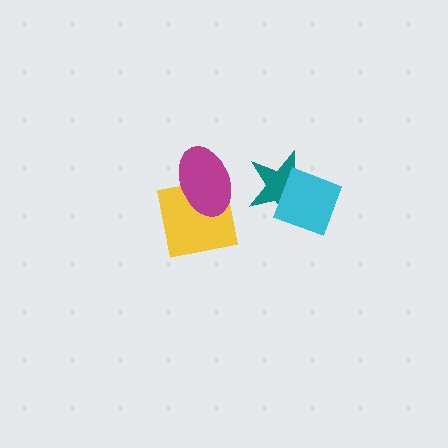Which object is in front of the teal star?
The cyan diamond is in front of the teal star.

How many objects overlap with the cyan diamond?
1 object overlaps with the cyan diamond.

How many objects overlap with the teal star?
1 object overlaps with the teal star.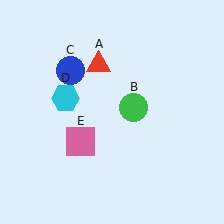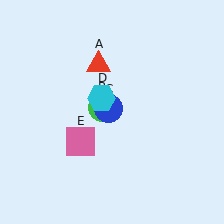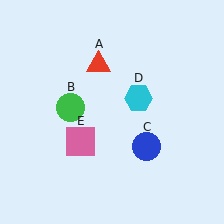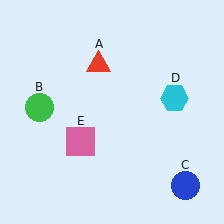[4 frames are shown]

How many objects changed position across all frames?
3 objects changed position: green circle (object B), blue circle (object C), cyan hexagon (object D).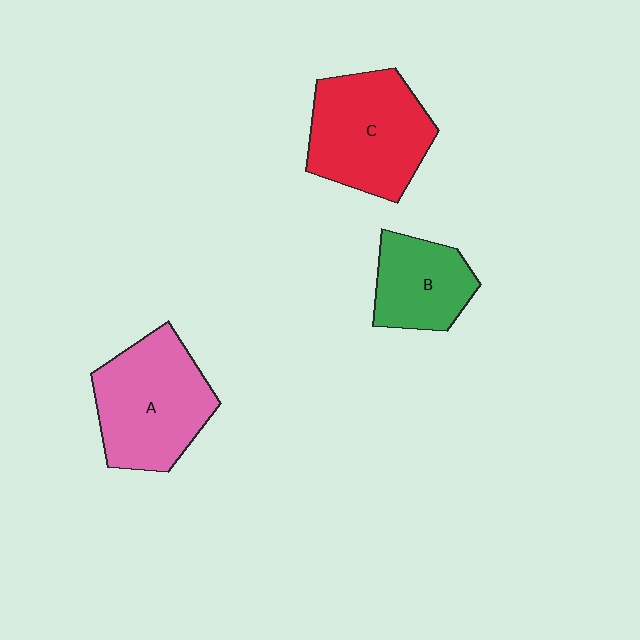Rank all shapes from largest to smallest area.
From largest to smallest: A (pink), C (red), B (green).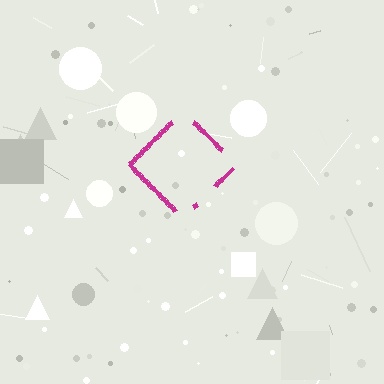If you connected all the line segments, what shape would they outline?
They would outline a diamond.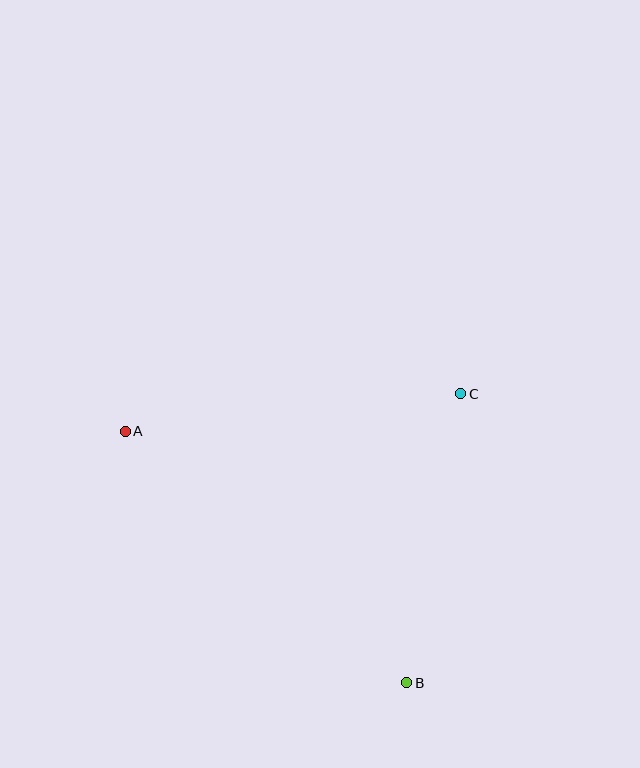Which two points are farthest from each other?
Points A and B are farthest from each other.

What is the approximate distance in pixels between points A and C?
The distance between A and C is approximately 338 pixels.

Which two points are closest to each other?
Points B and C are closest to each other.